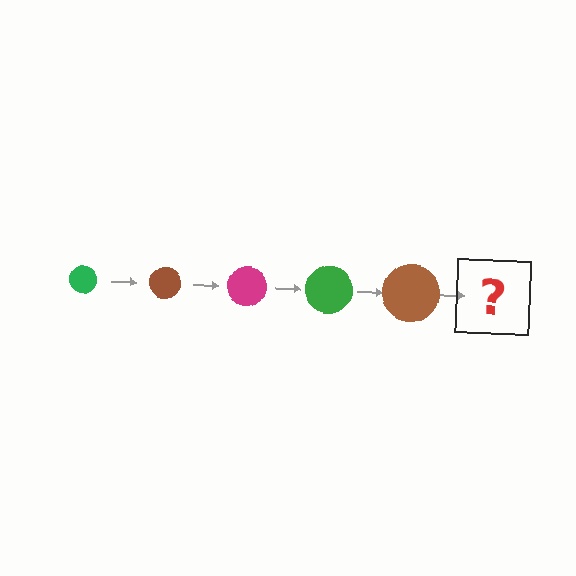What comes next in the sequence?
The next element should be a magenta circle, larger than the previous one.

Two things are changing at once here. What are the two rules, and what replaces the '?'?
The two rules are that the circle grows larger each step and the color cycles through green, brown, and magenta. The '?' should be a magenta circle, larger than the previous one.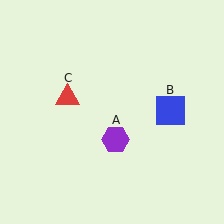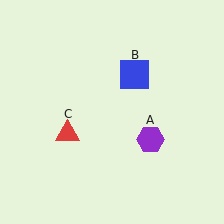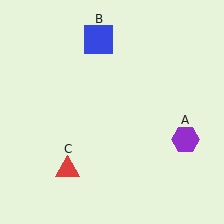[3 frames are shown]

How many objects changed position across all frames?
3 objects changed position: purple hexagon (object A), blue square (object B), red triangle (object C).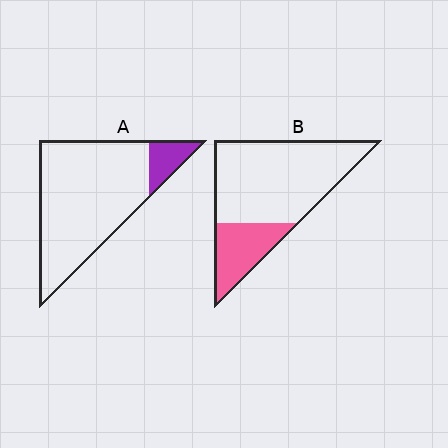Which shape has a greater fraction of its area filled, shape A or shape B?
Shape B.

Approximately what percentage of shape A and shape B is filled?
A is approximately 10% and B is approximately 25%.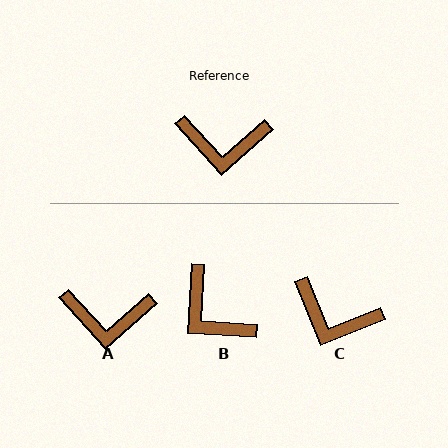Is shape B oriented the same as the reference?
No, it is off by about 45 degrees.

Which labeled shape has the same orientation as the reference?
A.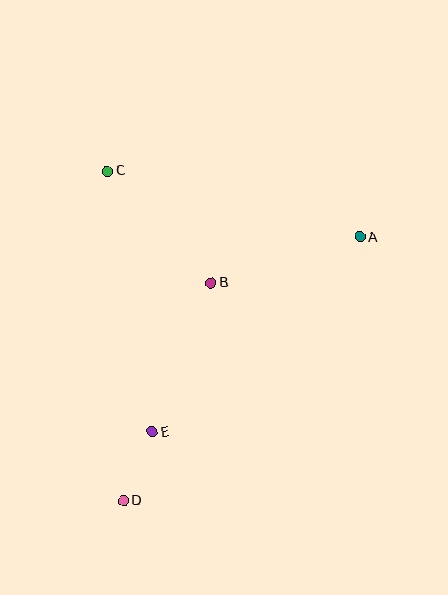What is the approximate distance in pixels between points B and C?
The distance between B and C is approximately 153 pixels.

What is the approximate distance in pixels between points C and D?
The distance between C and D is approximately 330 pixels.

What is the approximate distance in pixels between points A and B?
The distance between A and B is approximately 156 pixels.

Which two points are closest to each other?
Points D and E are closest to each other.